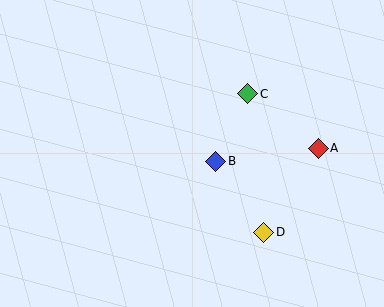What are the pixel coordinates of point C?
Point C is at (247, 94).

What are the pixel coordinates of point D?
Point D is at (264, 232).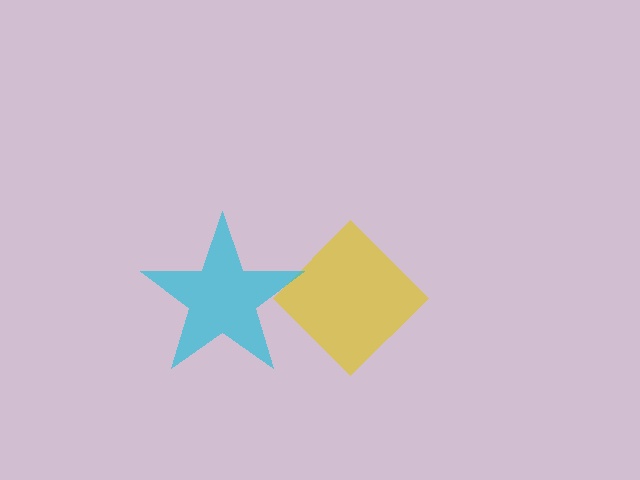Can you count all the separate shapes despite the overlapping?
Yes, there are 2 separate shapes.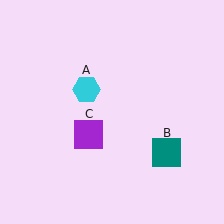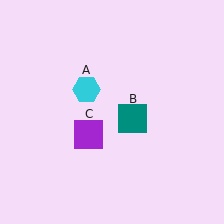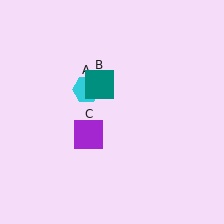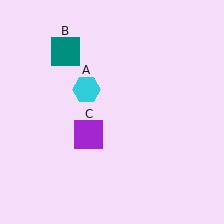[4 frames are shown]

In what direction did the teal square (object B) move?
The teal square (object B) moved up and to the left.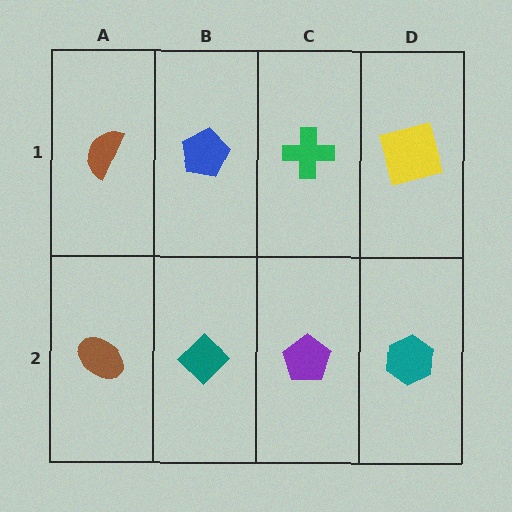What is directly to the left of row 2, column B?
A brown ellipse.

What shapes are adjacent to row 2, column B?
A blue pentagon (row 1, column B), a brown ellipse (row 2, column A), a purple pentagon (row 2, column C).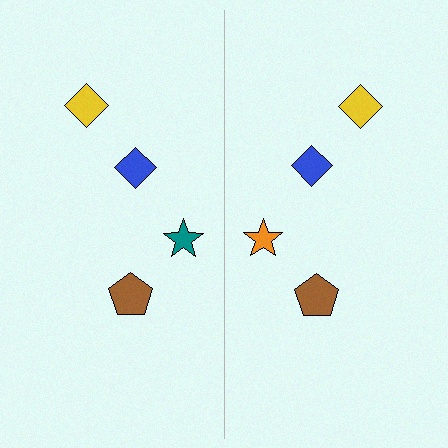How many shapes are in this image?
There are 8 shapes in this image.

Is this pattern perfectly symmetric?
No, the pattern is not perfectly symmetric. The orange star on the right side breaks the symmetry — its mirror counterpart is teal.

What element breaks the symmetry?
The orange star on the right side breaks the symmetry — its mirror counterpart is teal.